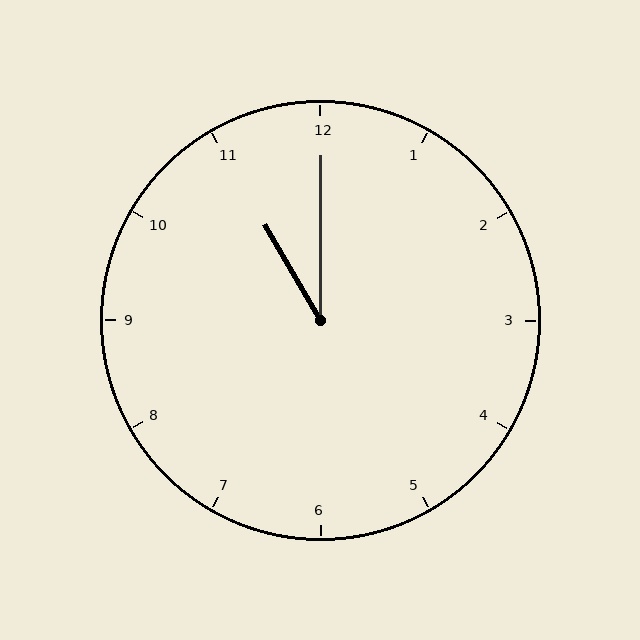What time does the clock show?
11:00.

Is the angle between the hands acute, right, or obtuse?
It is acute.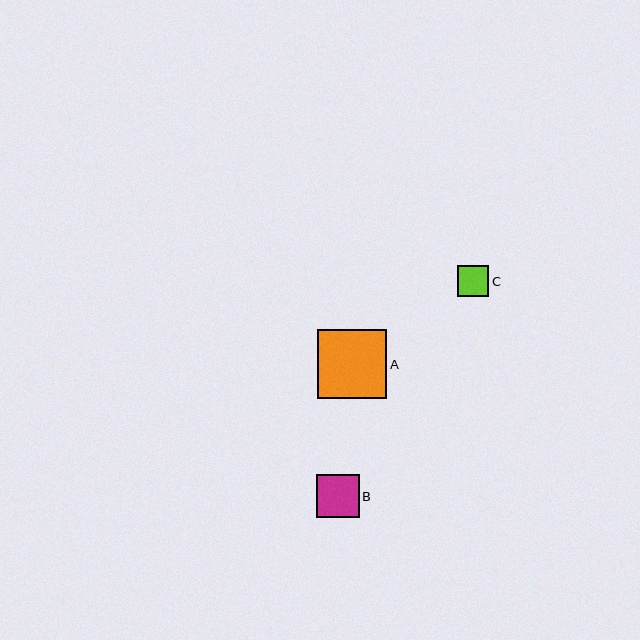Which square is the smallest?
Square C is the smallest with a size of approximately 31 pixels.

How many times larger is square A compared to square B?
Square A is approximately 1.6 times the size of square B.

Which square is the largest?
Square A is the largest with a size of approximately 69 pixels.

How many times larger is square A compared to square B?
Square A is approximately 1.6 times the size of square B.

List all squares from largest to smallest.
From largest to smallest: A, B, C.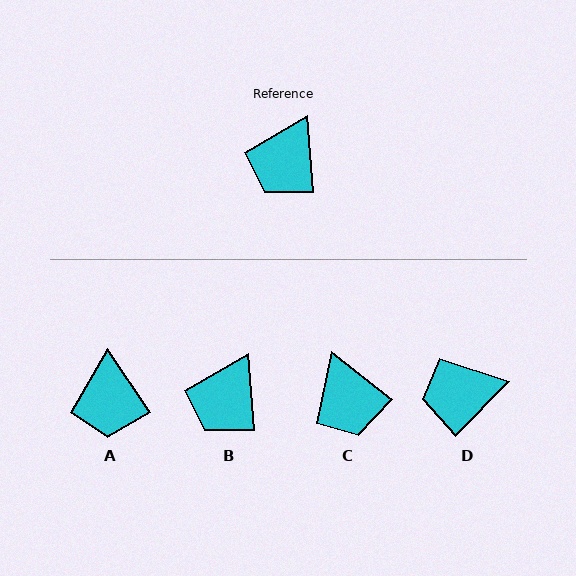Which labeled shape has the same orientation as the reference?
B.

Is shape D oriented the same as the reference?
No, it is off by about 49 degrees.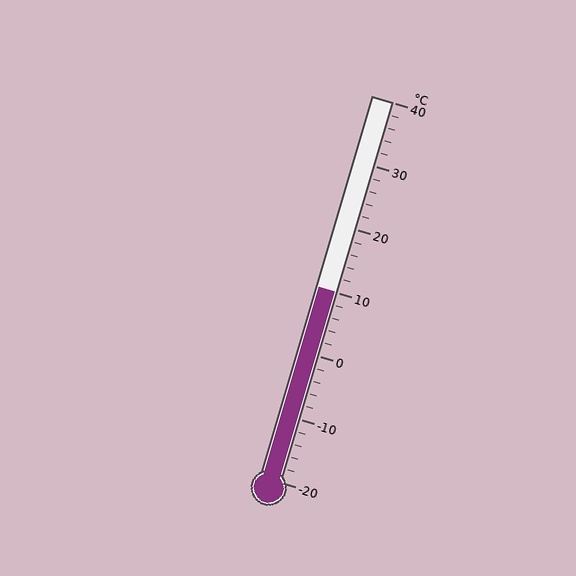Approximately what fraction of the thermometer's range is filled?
The thermometer is filled to approximately 50% of its range.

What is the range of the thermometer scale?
The thermometer scale ranges from -20°C to 40°C.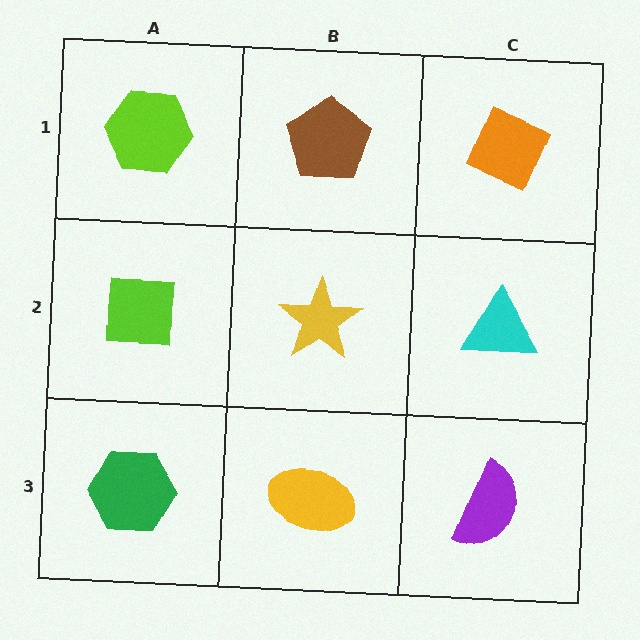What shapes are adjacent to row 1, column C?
A cyan triangle (row 2, column C), a brown pentagon (row 1, column B).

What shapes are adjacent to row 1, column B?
A yellow star (row 2, column B), a lime hexagon (row 1, column A), an orange diamond (row 1, column C).